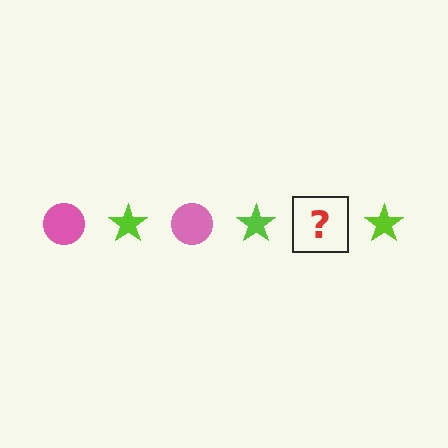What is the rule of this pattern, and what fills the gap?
The rule is that the pattern alternates between pink circle and lime star. The gap should be filled with a pink circle.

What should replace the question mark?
The question mark should be replaced with a pink circle.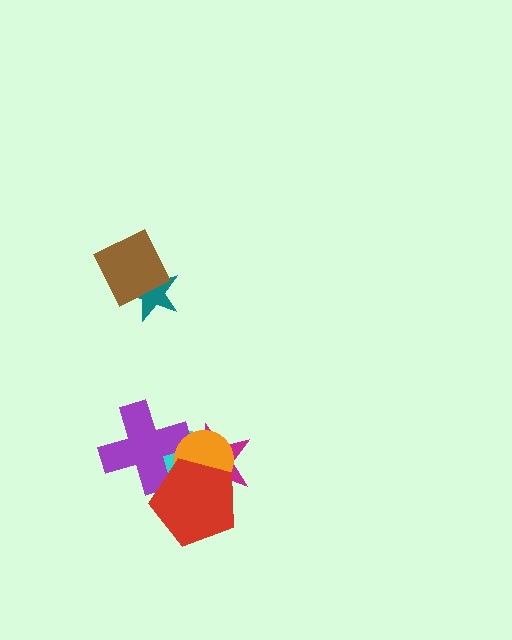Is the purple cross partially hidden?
Yes, it is partially covered by another shape.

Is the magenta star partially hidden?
Yes, it is partially covered by another shape.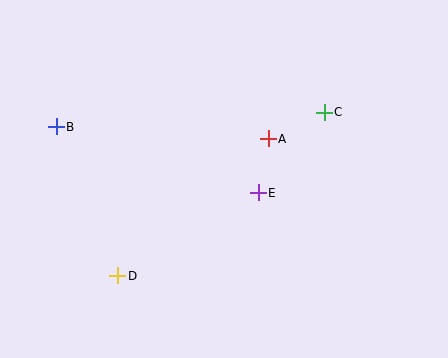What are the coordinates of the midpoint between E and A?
The midpoint between E and A is at (263, 166).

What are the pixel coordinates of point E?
Point E is at (258, 193).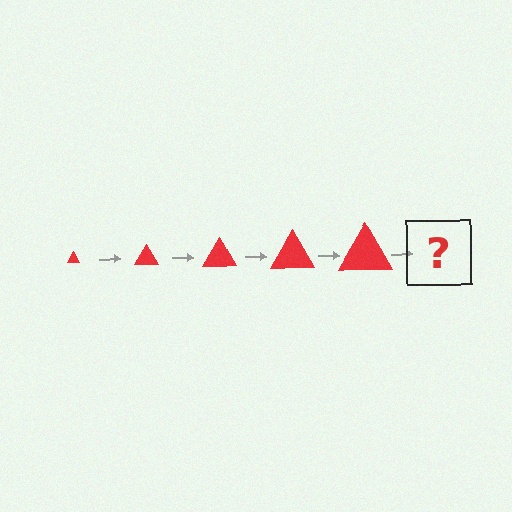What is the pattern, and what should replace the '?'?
The pattern is that the triangle gets progressively larger each step. The '?' should be a red triangle, larger than the previous one.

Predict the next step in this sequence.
The next step is a red triangle, larger than the previous one.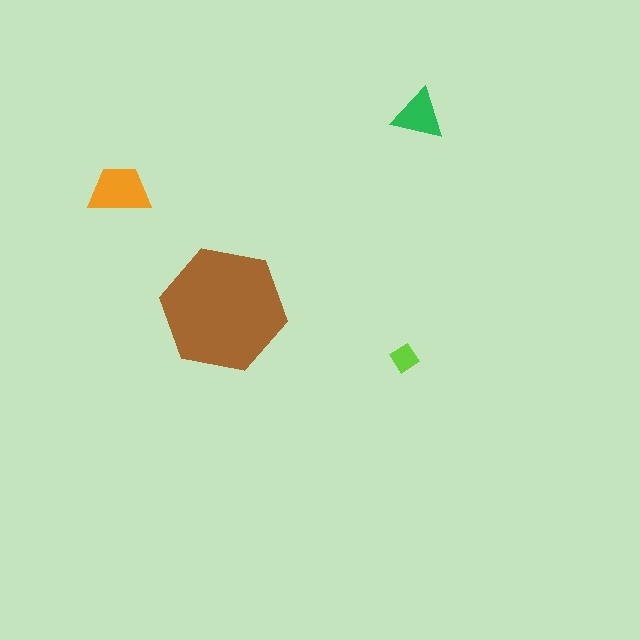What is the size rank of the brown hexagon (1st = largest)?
1st.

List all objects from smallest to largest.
The lime diamond, the green triangle, the orange trapezoid, the brown hexagon.